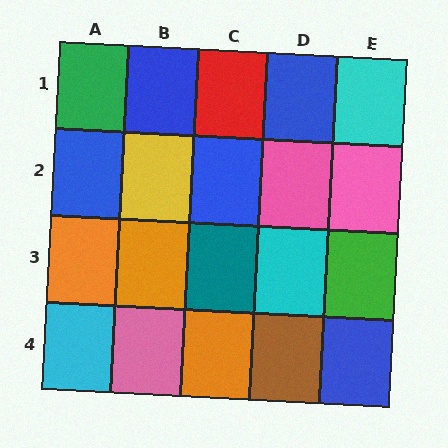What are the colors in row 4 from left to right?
Cyan, pink, orange, brown, blue.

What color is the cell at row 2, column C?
Blue.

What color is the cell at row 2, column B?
Yellow.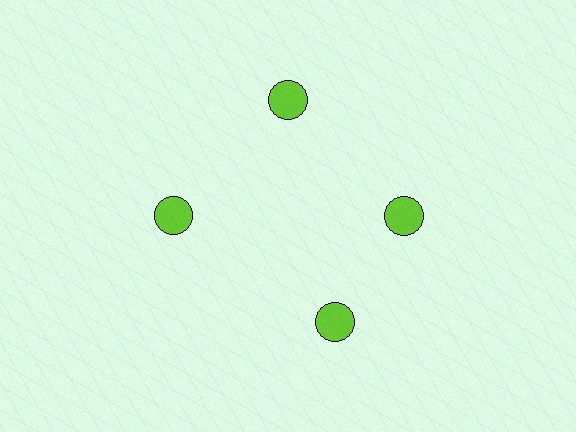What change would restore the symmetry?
The symmetry would be restored by rotating it back into even spacing with its neighbors so that all 4 circles sit at equal angles and equal distance from the center.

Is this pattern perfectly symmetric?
No. The 4 lime circles are arranged in a ring, but one element near the 6 o'clock position is rotated out of alignment along the ring, breaking the 4-fold rotational symmetry.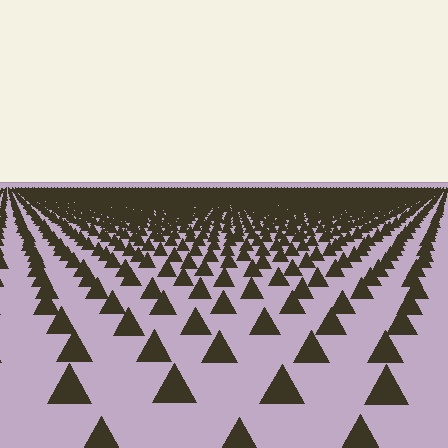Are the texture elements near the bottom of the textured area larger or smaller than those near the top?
Larger. Near the bottom, elements are closer to the viewer and appear at a bigger on-screen size.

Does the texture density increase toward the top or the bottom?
Density increases toward the top.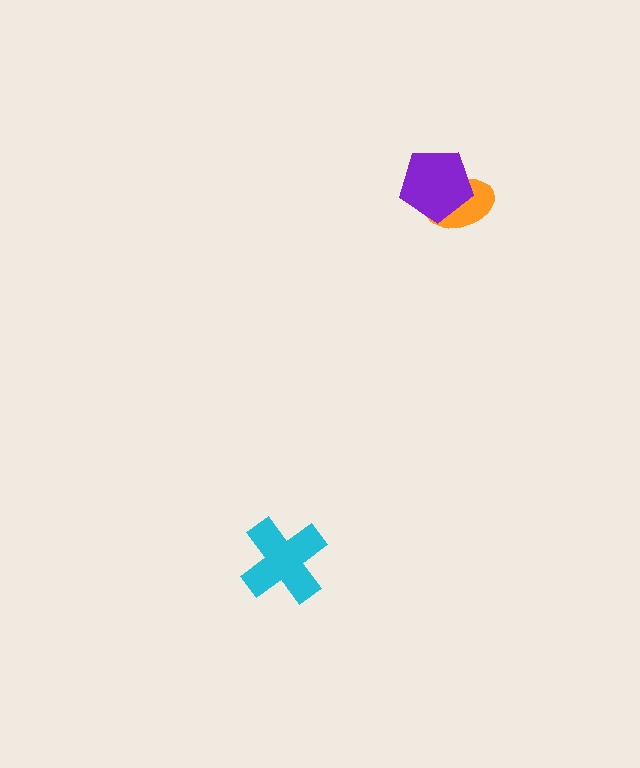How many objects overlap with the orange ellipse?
1 object overlaps with the orange ellipse.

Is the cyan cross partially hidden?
No, no other shape covers it.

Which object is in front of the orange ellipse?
The purple pentagon is in front of the orange ellipse.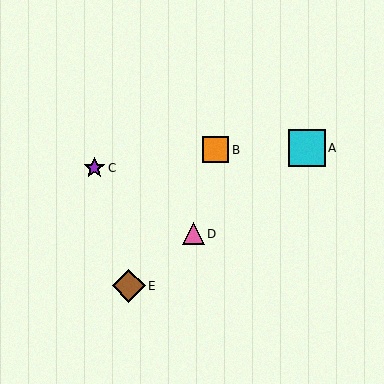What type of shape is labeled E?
Shape E is a brown diamond.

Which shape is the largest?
The cyan square (labeled A) is the largest.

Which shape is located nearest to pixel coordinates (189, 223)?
The pink triangle (labeled D) at (193, 234) is nearest to that location.